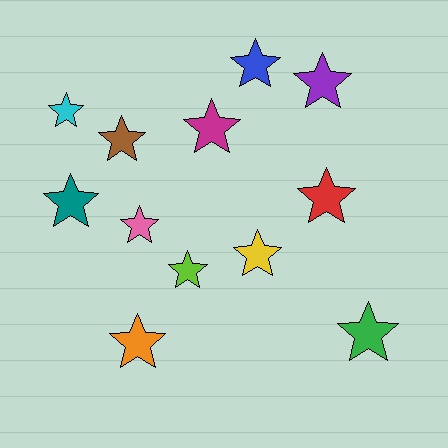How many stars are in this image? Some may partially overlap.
There are 12 stars.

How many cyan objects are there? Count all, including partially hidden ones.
There is 1 cyan object.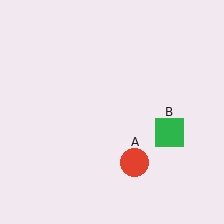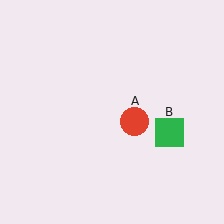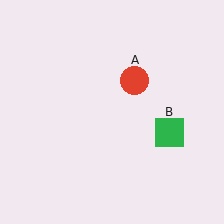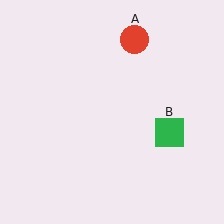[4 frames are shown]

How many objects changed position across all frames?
1 object changed position: red circle (object A).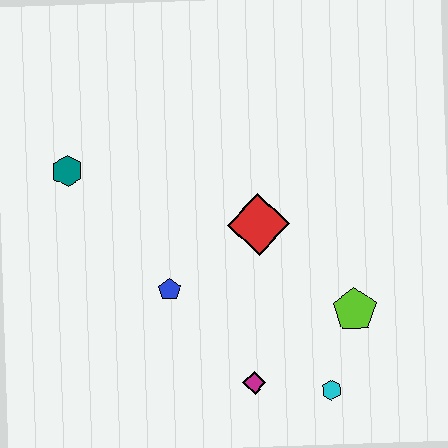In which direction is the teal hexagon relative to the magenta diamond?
The teal hexagon is above the magenta diamond.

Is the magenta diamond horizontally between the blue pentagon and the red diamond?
Yes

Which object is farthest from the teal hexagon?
The cyan hexagon is farthest from the teal hexagon.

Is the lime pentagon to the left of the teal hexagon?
No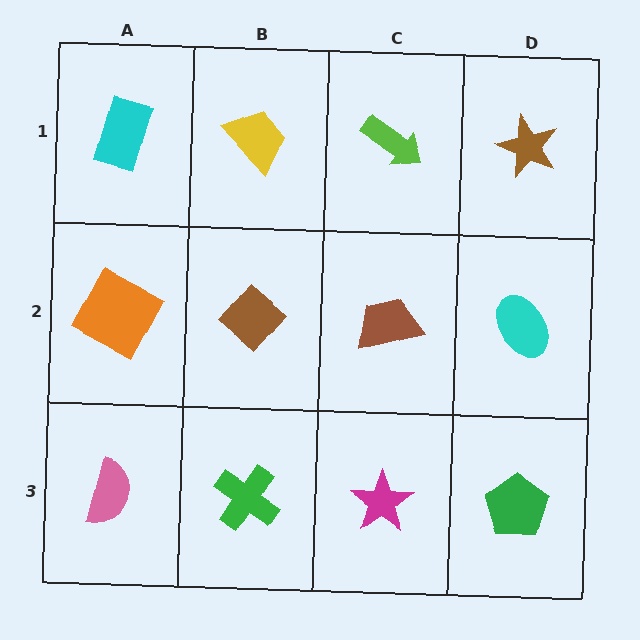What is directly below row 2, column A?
A pink semicircle.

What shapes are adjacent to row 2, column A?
A cyan rectangle (row 1, column A), a pink semicircle (row 3, column A), a brown diamond (row 2, column B).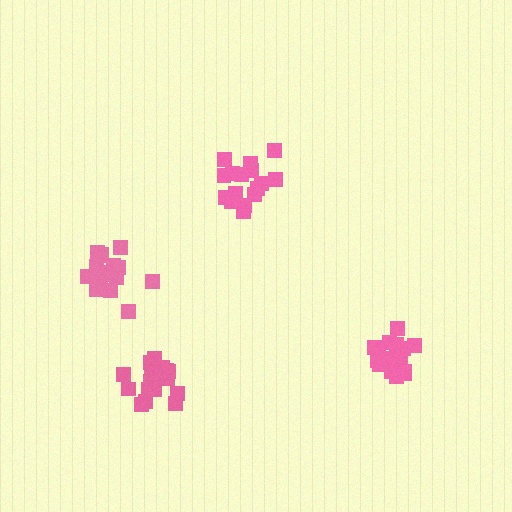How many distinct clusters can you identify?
There are 4 distinct clusters.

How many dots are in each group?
Group 1: 20 dots, Group 2: 16 dots, Group 3: 17 dots, Group 4: 19 dots (72 total).